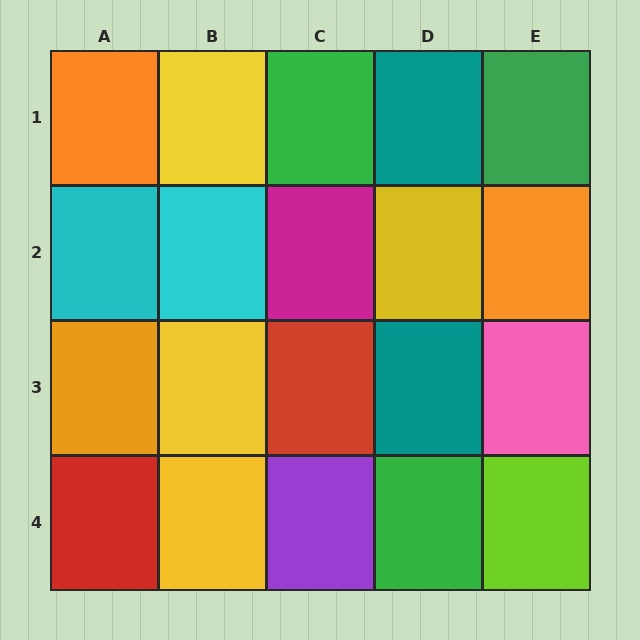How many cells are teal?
2 cells are teal.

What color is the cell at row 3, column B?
Yellow.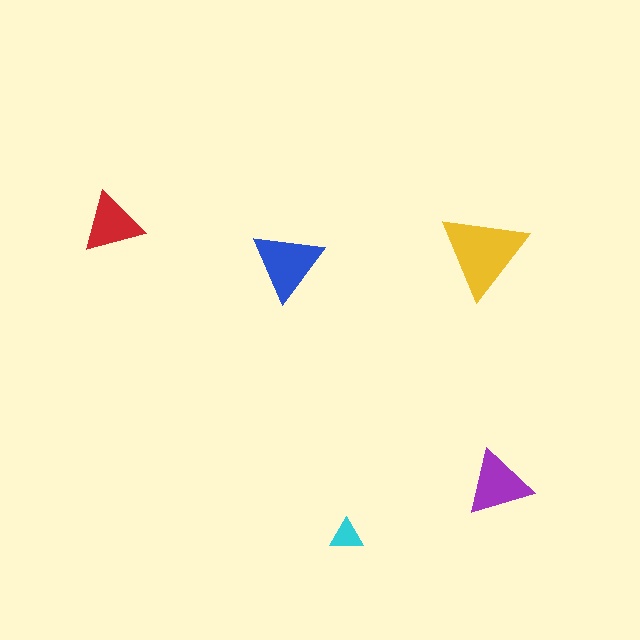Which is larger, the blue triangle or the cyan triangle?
The blue one.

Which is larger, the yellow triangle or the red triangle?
The yellow one.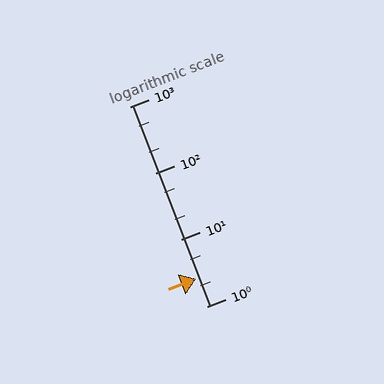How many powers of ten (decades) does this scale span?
The scale spans 3 decades, from 1 to 1000.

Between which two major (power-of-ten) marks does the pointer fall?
The pointer is between 1 and 10.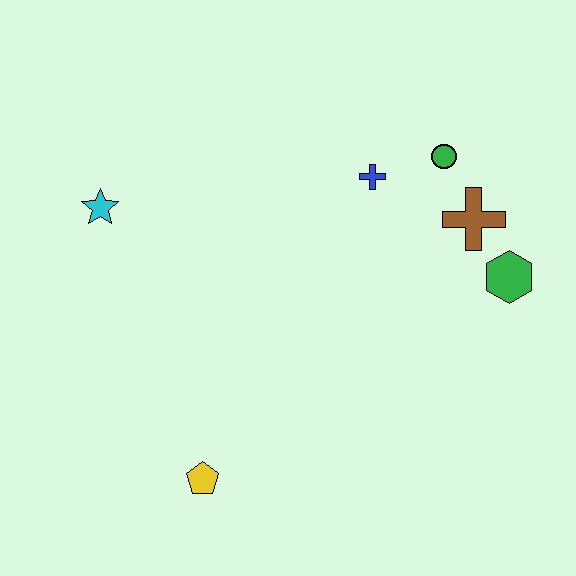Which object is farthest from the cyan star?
The green hexagon is farthest from the cyan star.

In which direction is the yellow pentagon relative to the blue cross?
The yellow pentagon is below the blue cross.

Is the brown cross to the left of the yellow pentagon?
No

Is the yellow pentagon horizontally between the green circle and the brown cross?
No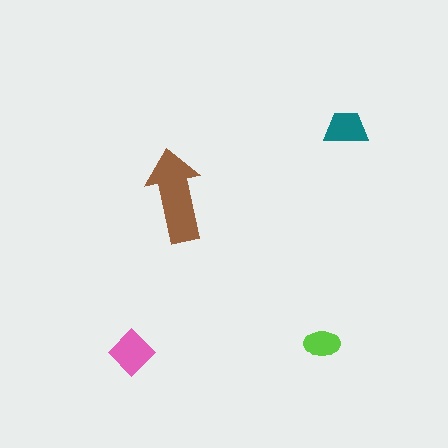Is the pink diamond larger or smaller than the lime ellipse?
Larger.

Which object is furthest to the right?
The teal trapezoid is rightmost.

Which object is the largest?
The brown arrow.